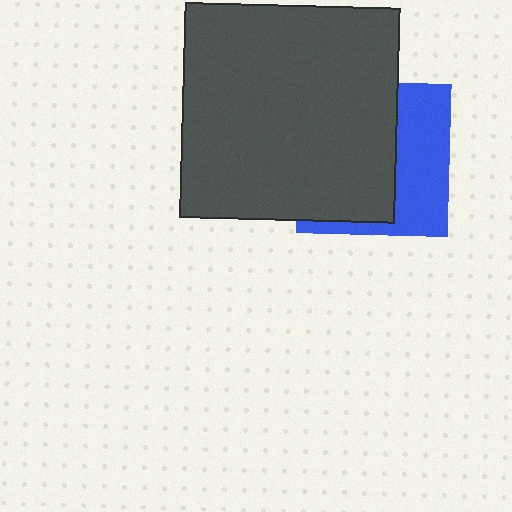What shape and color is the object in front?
The object in front is a dark gray square.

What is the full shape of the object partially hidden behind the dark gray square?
The partially hidden object is a blue square.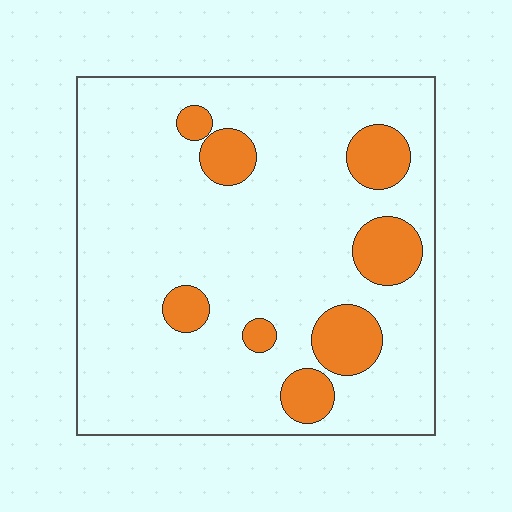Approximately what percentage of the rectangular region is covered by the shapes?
Approximately 15%.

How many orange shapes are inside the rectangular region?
8.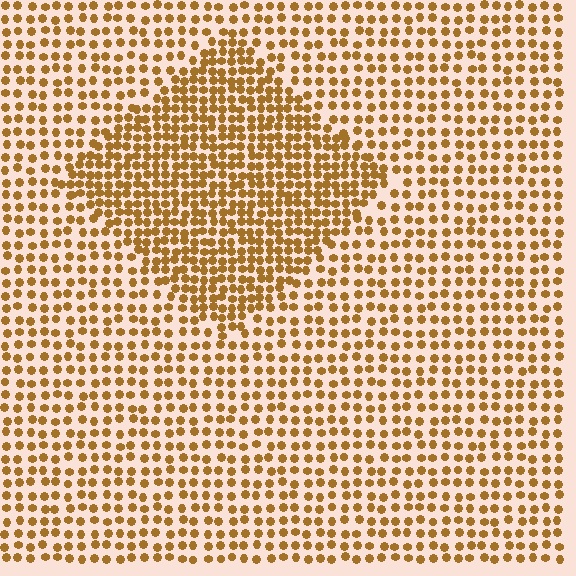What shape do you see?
I see a diamond.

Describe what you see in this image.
The image contains small brown elements arranged at two different densities. A diamond-shaped region is visible where the elements are more densely packed than the surrounding area.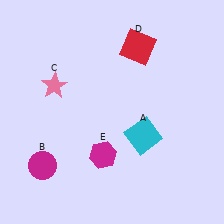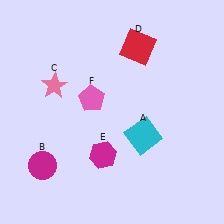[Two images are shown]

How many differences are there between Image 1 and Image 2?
There is 1 difference between the two images.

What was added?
A pink pentagon (F) was added in Image 2.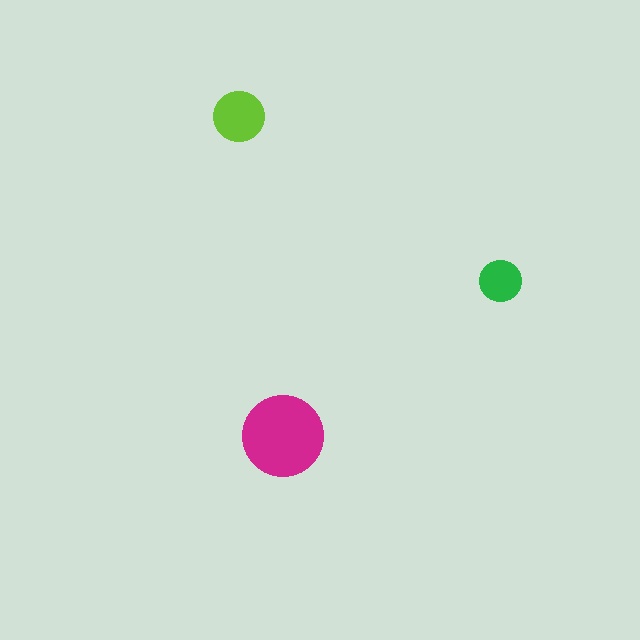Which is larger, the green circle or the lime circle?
The lime one.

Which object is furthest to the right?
The green circle is rightmost.